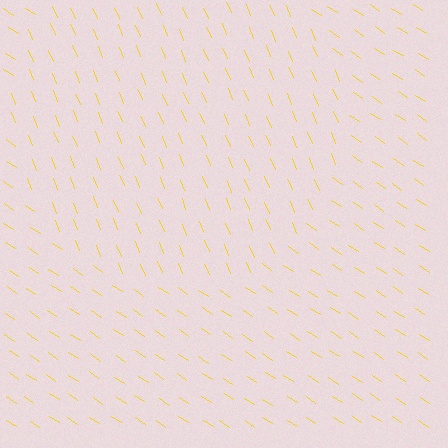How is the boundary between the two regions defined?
The boundary is defined purely by a change in line orientation (approximately 34 degrees difference). All lines are the same color and thickness.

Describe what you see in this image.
The image is filled with small yellow line segments. A circle region in the image has lines oriented differently from the surrounding lines, creating a visible texture boundary.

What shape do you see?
I see a circle.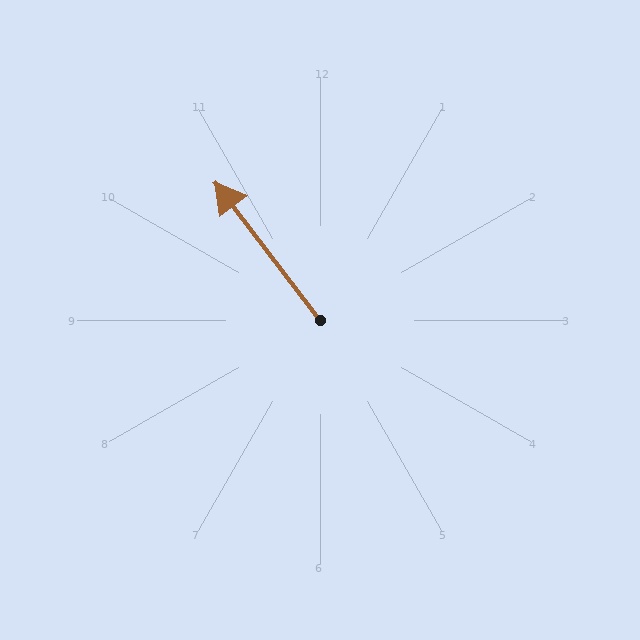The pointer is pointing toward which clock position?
Roughly 11 o'clock.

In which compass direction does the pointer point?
Northwest.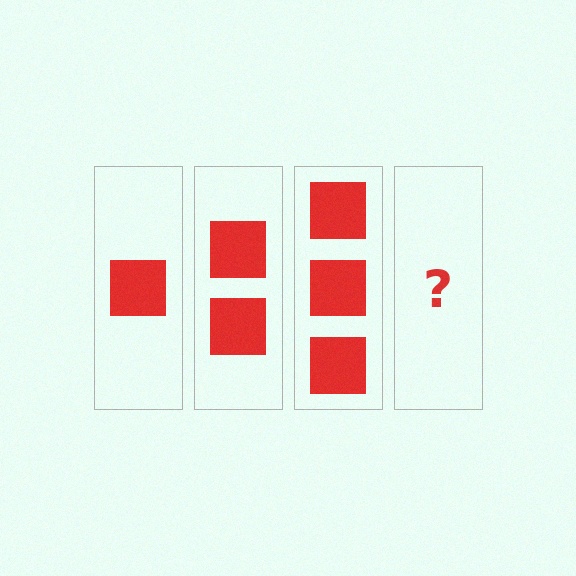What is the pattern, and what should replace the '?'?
The pattern is that each step adds one more square. The '?' should be 4 squares.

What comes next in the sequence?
The next element should be 4 squares.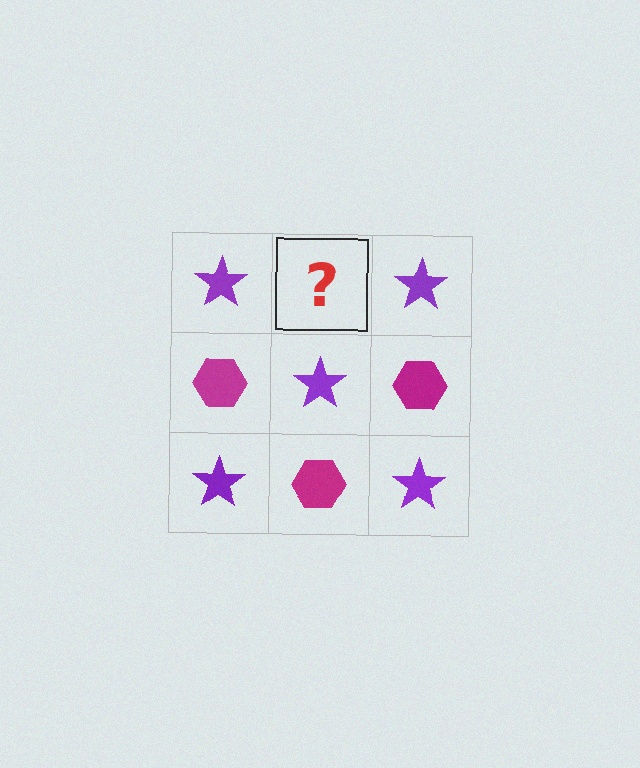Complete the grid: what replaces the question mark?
The question mark should be replaced with a magenta hexagon.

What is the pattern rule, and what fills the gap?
The rule is that it alternates purple star and magenta hexagon in a checkerboard pattern. The gap should be filled with a magenta hexagon.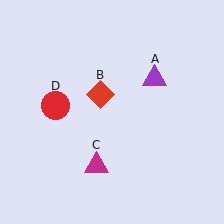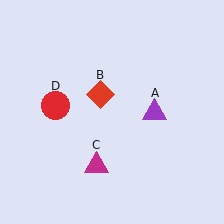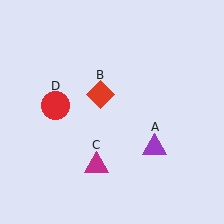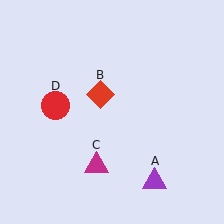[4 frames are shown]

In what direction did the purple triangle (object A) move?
The purple triangle (object A) moved down.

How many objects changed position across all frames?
1 object changed position: purple triangle (object A).